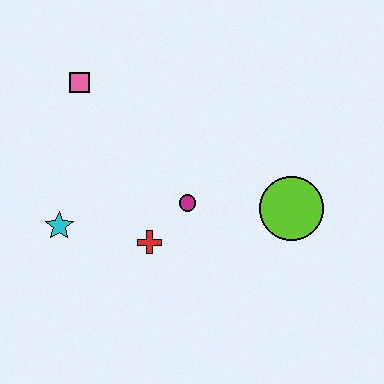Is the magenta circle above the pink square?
No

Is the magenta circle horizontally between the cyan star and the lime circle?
Yes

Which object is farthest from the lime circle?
The pink square is farthest from the lime circle.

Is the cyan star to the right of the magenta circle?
No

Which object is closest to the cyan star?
The red cross is closest to the cyan star.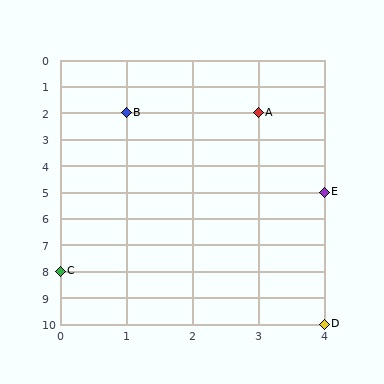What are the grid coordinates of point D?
Point D is at grid coordinates (4, 10).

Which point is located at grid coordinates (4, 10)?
Point D is at (4, 10).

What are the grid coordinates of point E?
Point E is at grid coordinates (4, 5).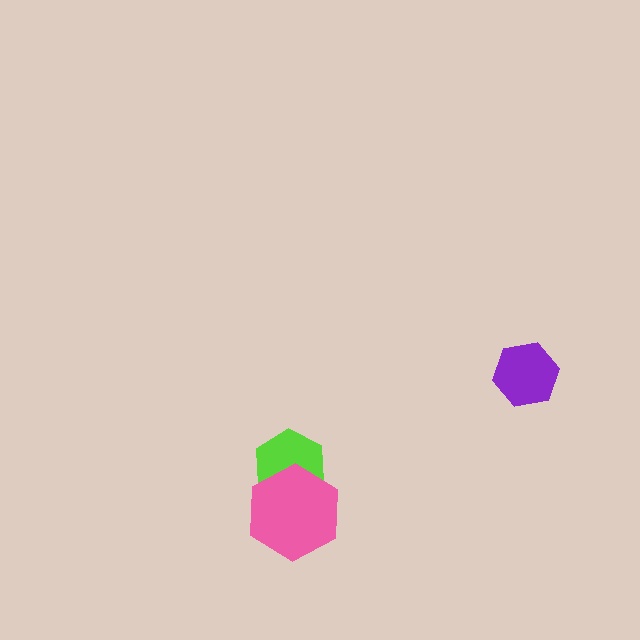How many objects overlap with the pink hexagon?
1 object overlaps with the pink hexagon.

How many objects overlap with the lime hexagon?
1 object overlaps with the lime hexagon.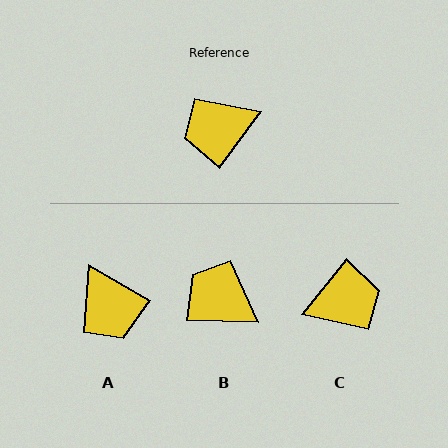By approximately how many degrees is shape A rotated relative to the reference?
Approximately 96 degrees counter-clockwise.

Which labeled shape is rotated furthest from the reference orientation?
C, about 178 degrees away.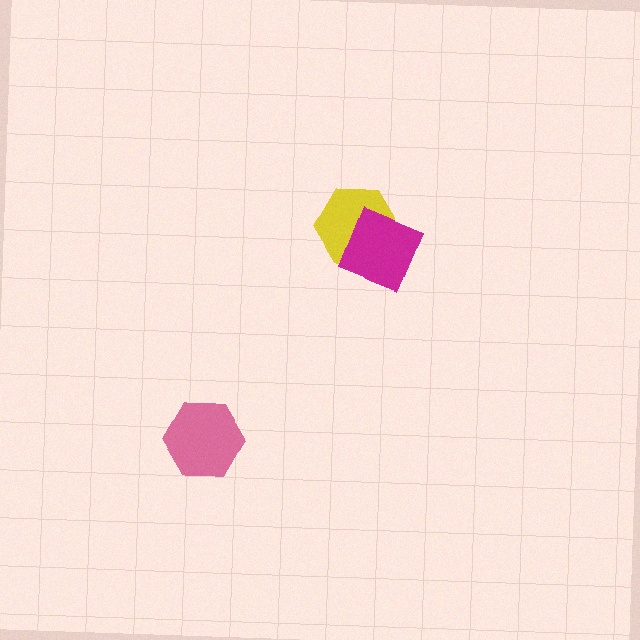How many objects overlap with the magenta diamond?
1 object overlaps with the magenta diamond.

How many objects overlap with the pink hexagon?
0 objects overlap with the pink hexagon.